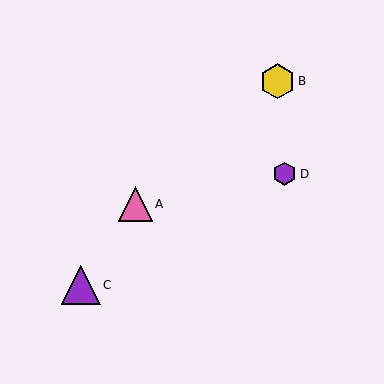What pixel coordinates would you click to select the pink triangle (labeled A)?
Click at (135, 204) to select the pink triangle A.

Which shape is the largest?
The purple triangle (labeled C) is the largest.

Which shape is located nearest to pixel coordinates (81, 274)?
The purple triangle (labeled C) at (81, 285) is nearest to that location.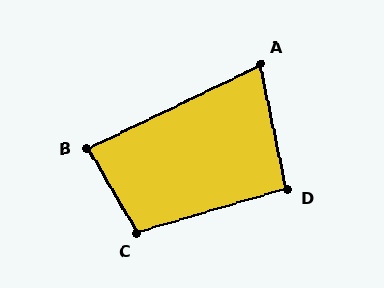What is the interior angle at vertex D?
Approximately 95 degrees (approximately right).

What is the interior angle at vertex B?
Approximately 85 degrees (approximately right).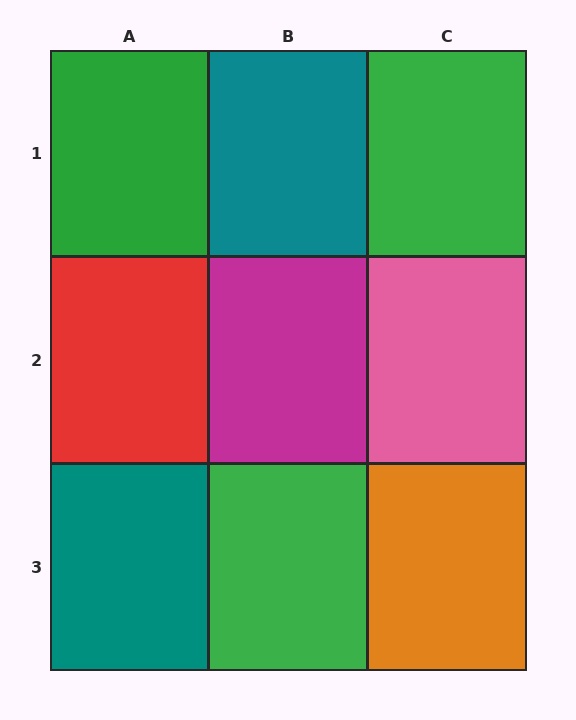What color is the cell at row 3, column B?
Green.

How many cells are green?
3 cells are green.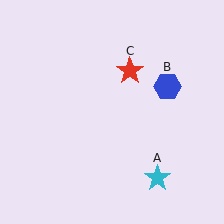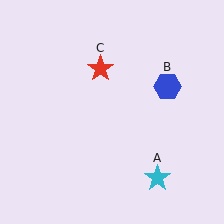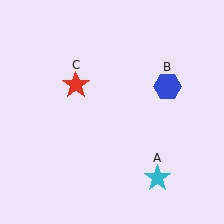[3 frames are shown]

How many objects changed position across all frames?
1 object changed position: red star (object C).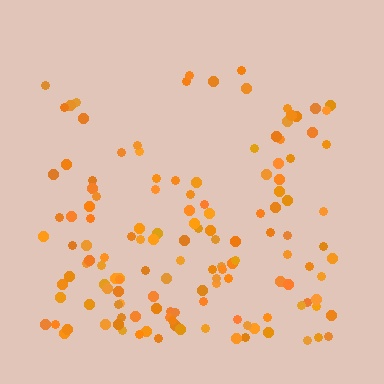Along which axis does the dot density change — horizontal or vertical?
Vertical.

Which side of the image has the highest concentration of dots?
The bottom.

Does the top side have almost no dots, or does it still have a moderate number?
Still a moderate number, just noticeably fewer than the bottom.